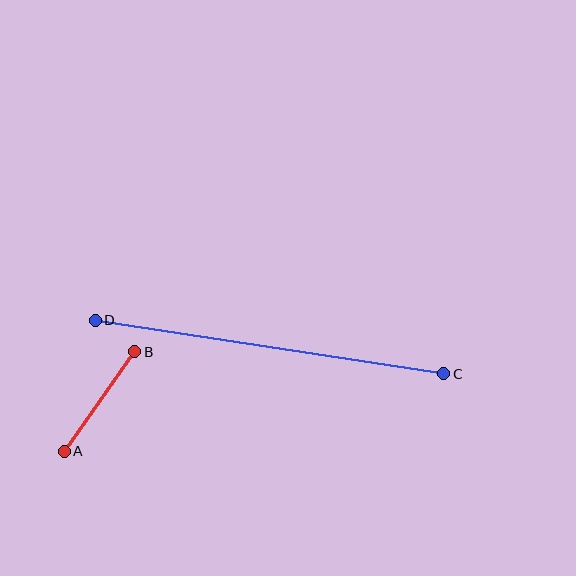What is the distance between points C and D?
The distance is approximately 353 pixels.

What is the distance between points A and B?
The distance is approximately 122 pixels.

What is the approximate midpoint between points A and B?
The midpoint is at approximately (99, 402) pixels.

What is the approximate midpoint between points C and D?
The midpoint is at approximately (269, 347) pixels.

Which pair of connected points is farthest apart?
Points C and D are farthest apart.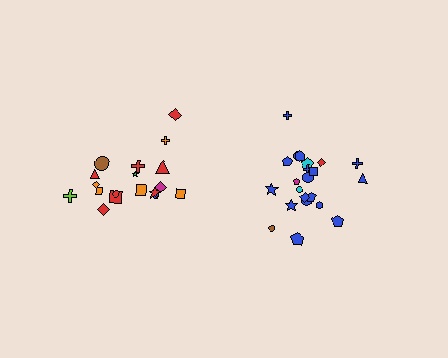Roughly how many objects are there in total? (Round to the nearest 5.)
Roughly 40 objects in total.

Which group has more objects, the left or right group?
The right group.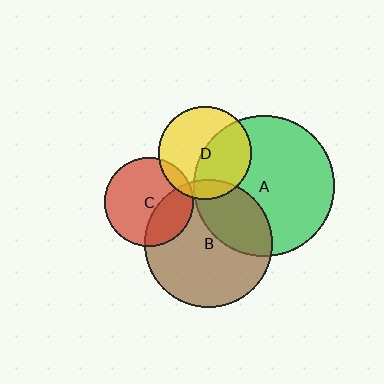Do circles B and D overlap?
Yes.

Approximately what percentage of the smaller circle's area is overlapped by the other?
Approximately 15%.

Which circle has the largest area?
Circle A (green).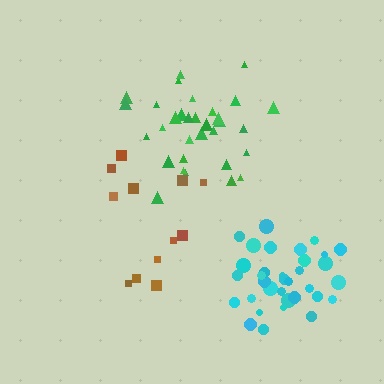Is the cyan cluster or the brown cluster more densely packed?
Cyan.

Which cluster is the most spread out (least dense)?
Brown.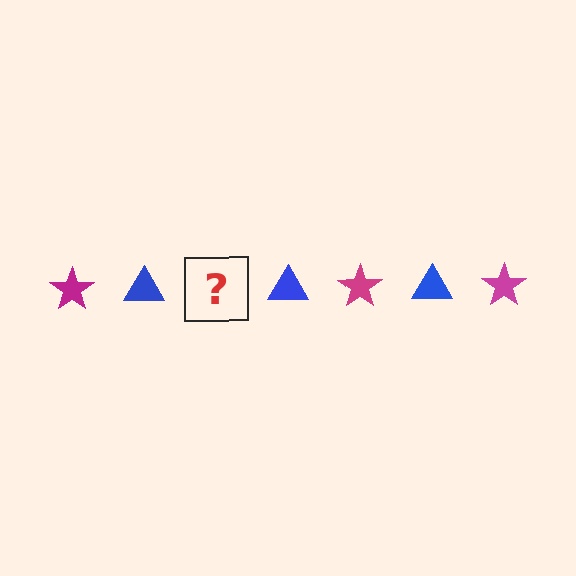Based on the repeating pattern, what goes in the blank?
The blank should be a magenta star.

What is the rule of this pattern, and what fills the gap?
The rule is that the pattern alternates between magenta star and blue triangle. The gap should be filled with a magenta star.